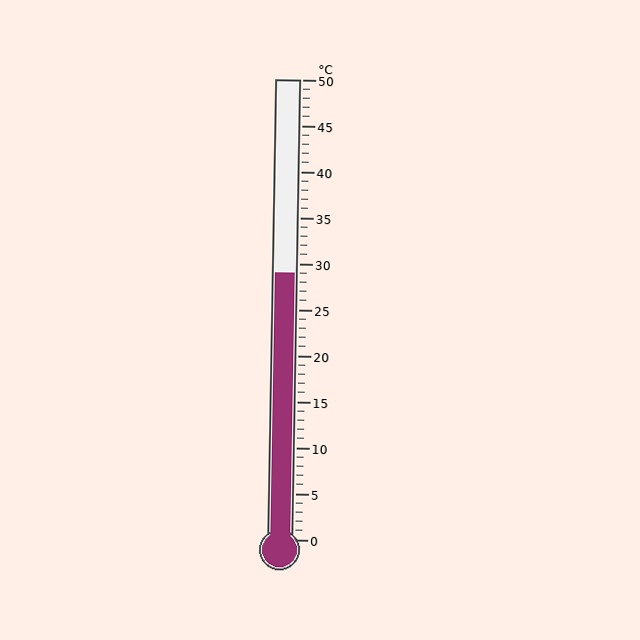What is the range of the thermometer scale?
The thermometer scale ranges from 0°C to 50°C.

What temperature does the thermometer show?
The thermometer shows approximately 29°C.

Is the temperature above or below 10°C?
The temperature is above 10°C.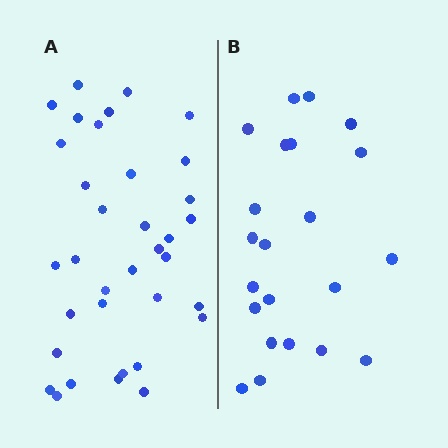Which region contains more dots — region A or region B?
Region A (the left region) has more dots.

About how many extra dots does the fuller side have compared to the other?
Region A has approximately 15 more dots than region B.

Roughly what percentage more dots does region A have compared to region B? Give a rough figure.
About 60% more.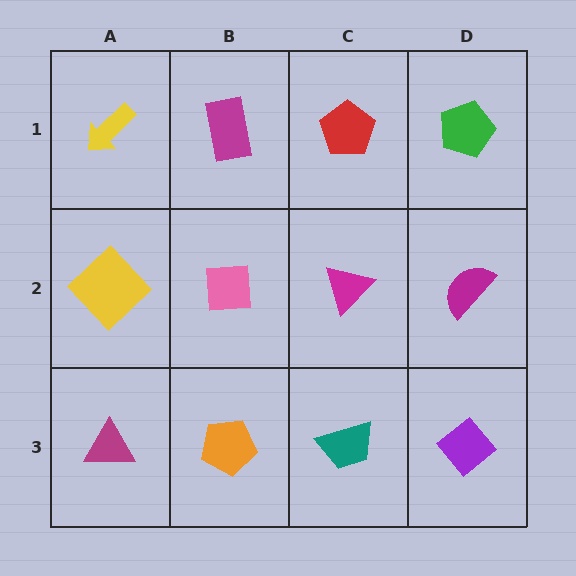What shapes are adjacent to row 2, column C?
A red pentagon (row 1, column C), a teal trapezoid (row 3, column C), a pink square (row 2, column B), a magenta semicircle (row 2, column D).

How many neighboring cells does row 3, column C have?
3.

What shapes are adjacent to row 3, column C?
A magenta triangle (row 2, column C), an orange pentagon (row 3, column B), a purple diamond (row 3, column D).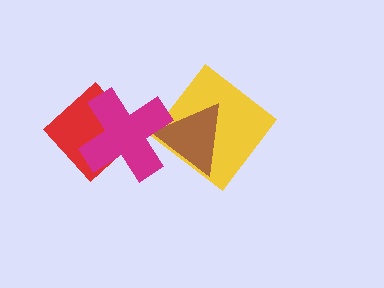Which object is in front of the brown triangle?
The magenta cross is in front of the brown triangle.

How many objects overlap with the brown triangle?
2 objects overlap with the brown triangle.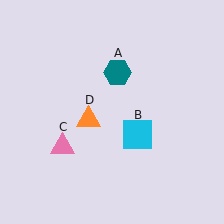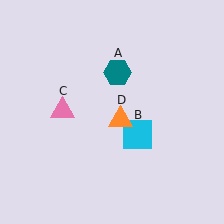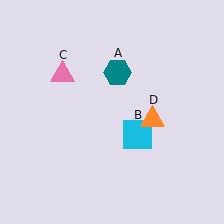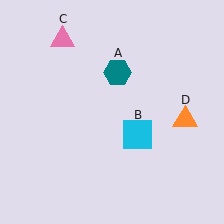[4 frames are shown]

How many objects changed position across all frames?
2 objects changed position: pink triangle (object C), orange triangle (object D).